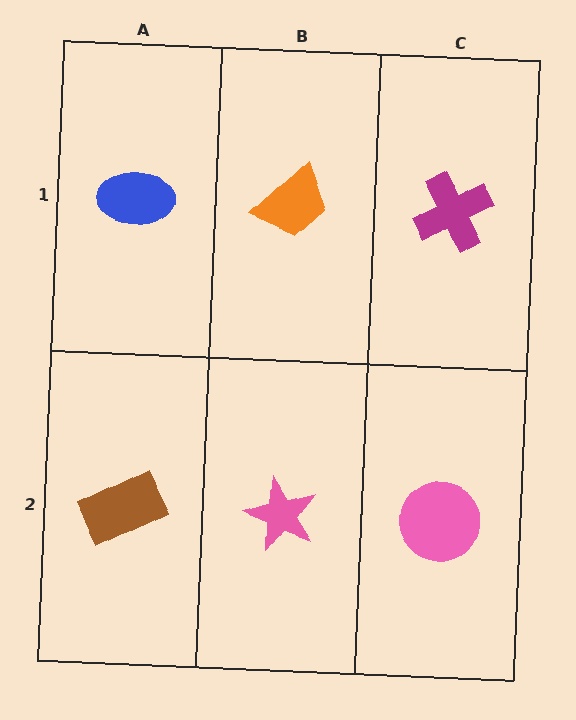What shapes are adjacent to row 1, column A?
A brown rectangle (row 2, column A), an orange trapezoid (row 1, column B).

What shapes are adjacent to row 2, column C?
A magenta cross (row 1, column C), a pink star (row 2, column B).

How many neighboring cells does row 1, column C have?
2.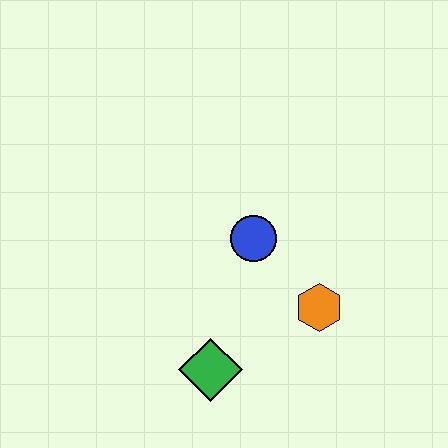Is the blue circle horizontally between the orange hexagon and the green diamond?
Yes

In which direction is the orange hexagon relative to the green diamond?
The orange hexagon is to the right of the green diamond.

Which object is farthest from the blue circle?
The green diamond is farthest from the blue circle.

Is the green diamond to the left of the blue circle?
Yes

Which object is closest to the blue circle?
The orange hexagon is closest to the blue circle.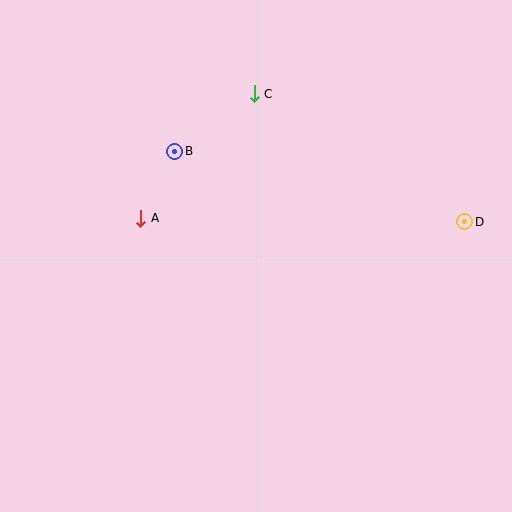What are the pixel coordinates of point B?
Point B is at (175, 151).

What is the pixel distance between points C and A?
The distance between C and A is 169 pixels.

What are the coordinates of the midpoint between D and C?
The midpoint between D and C is at (359, 158).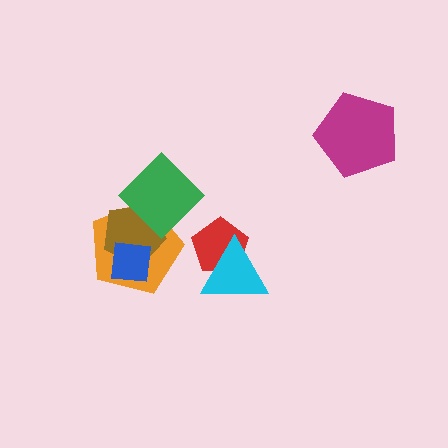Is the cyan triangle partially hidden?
No, no other shape covers it.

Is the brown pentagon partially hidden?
Yes, it is partially covered by another shape.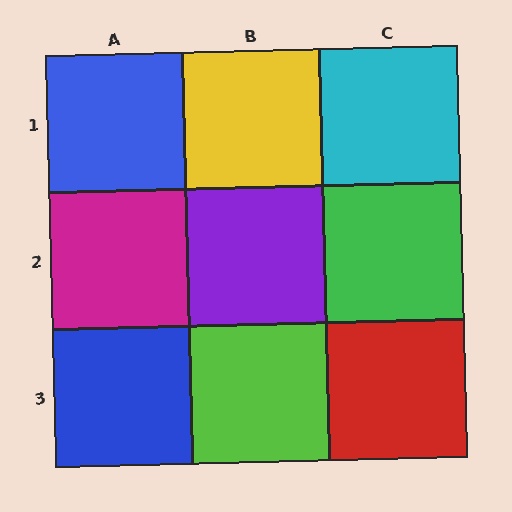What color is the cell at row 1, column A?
Blue.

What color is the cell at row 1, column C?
Cyan.